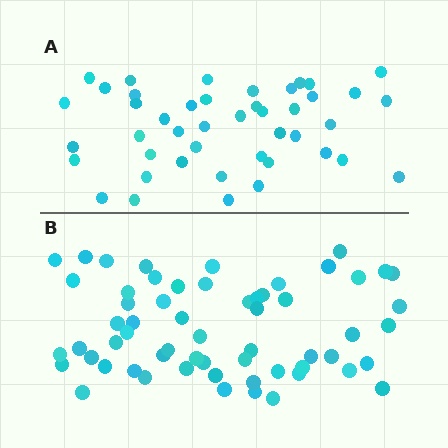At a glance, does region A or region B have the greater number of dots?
Region B (the bottom region) has more dots.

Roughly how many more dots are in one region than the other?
Region B has approximately 15 more dots than region A.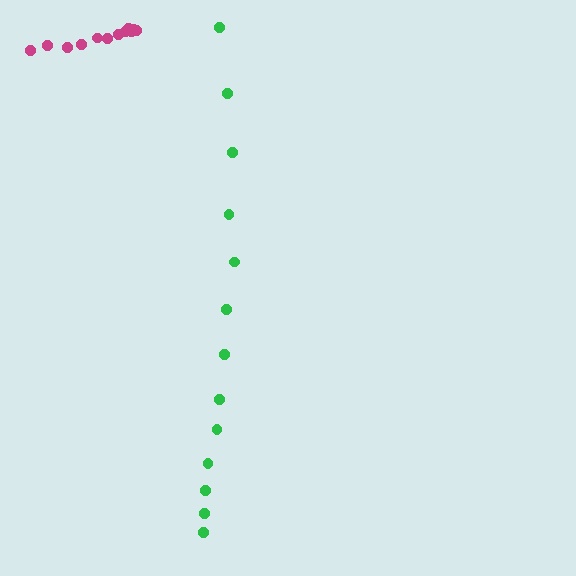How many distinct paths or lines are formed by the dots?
There are 2 distinct paths.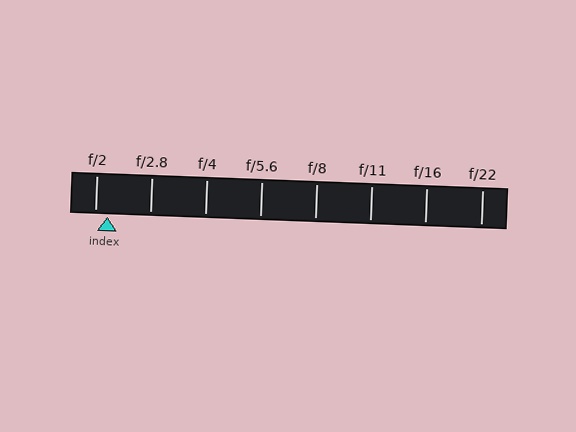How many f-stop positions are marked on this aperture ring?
There are 8 f-stop positions marked.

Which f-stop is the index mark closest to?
The index mark is closest to f/2.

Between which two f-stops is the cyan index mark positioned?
The index mark is between f/2 and f/2.8.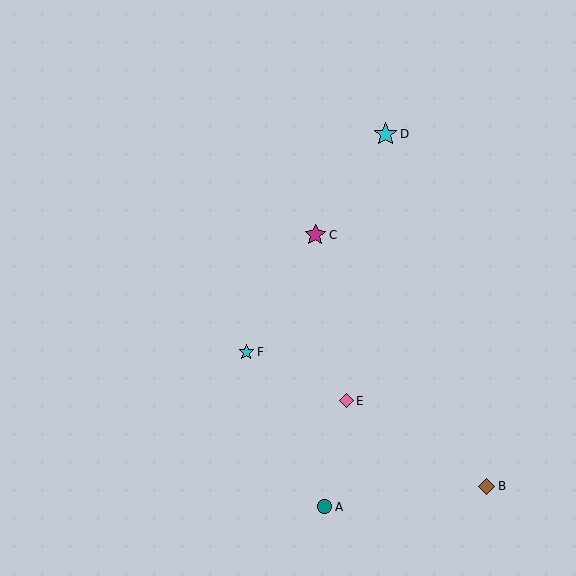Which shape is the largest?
The cyan star (labeled D) is the largest.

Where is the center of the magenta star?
The center of the magenta star is at (315, 235).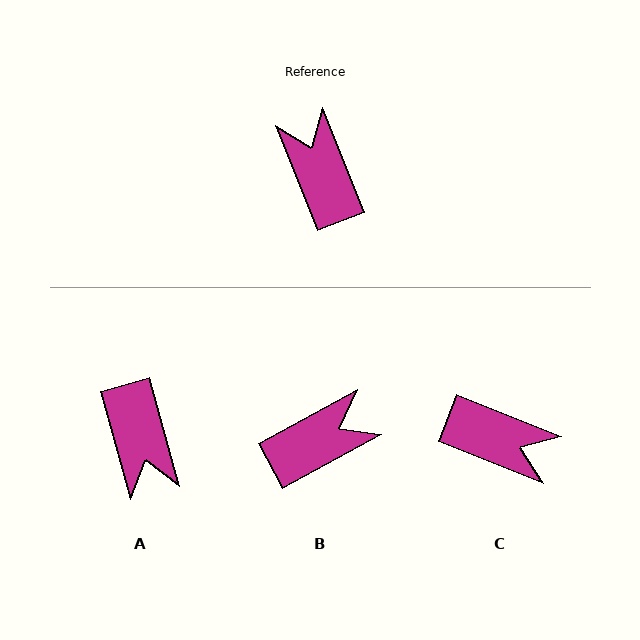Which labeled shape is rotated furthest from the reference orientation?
A, about 174 degrees away.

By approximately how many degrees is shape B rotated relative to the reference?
Approximately 83 degrees clockwise.